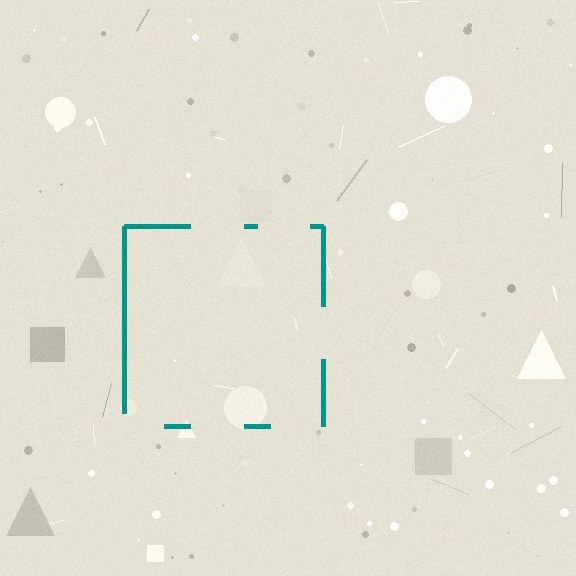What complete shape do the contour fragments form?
The contour fragments form a square.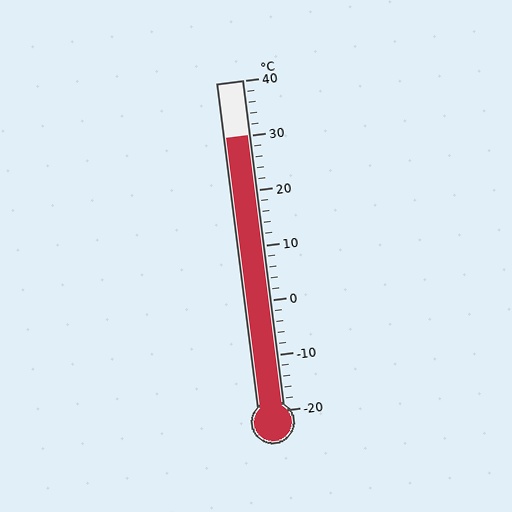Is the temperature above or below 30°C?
The temperature is at 30°C.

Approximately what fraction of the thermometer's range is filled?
The thermometer is filled to approximately 85% of its range.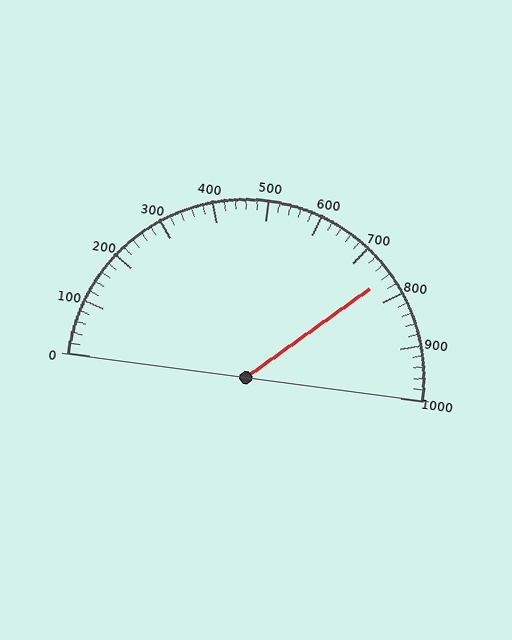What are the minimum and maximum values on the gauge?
The gauge ranges from 0 to 1000.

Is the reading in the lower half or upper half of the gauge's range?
The reading is in the upper half of the range (0 to 1000).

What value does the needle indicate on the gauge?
The needle indicates approximately 760.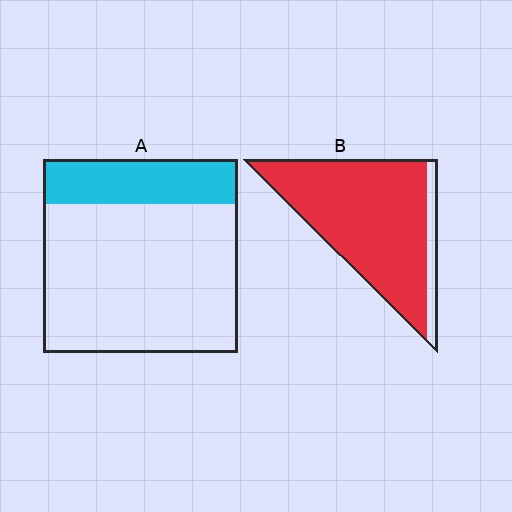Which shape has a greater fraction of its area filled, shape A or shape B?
Shape B.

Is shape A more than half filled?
No.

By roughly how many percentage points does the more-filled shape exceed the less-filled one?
By roughly 65 percentage points (B over A).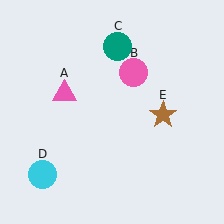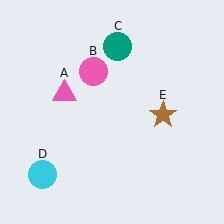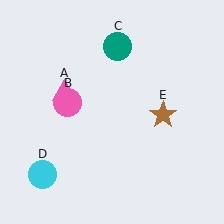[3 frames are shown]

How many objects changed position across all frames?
1 object changed position: pink circle (object B).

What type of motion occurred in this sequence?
The pink circle (object B) rotated counterclockwise around the center of the scene.